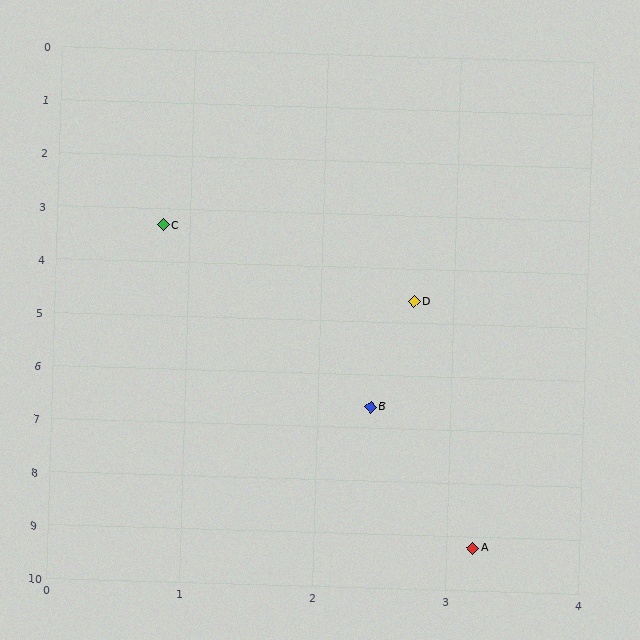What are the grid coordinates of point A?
Point A is at approximately (3.2, 9.2).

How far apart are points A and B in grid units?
Points A and B are about 2.7 grid units apart.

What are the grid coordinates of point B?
Point B is at approximately (2.4, 6.6).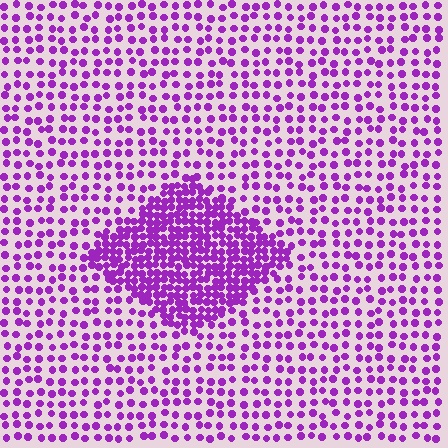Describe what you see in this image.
The image contains small purple elements arranged at two different densities. A diamond-shaped region is visible where the elements are more densely packed than the surrounding area.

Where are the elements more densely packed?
The elements are more densely packed inside the diamond boundary.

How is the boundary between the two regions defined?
The boundary is defined by a change in element density (approximately 2.4x ratio). All elements are the same color, size, and shape.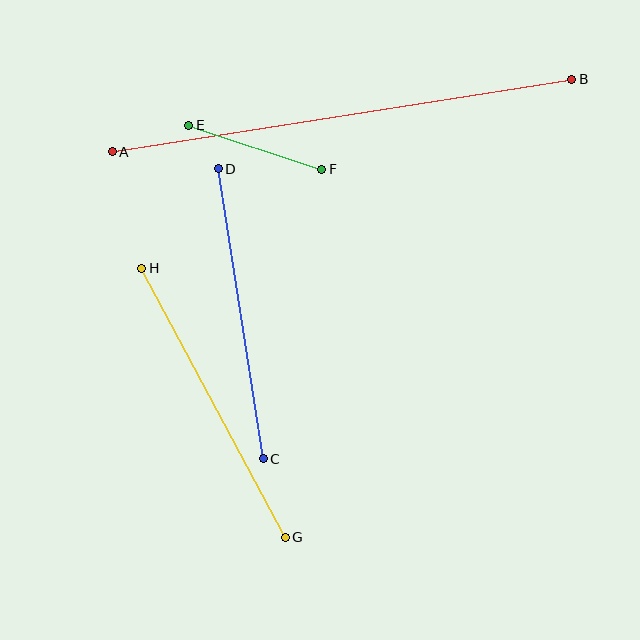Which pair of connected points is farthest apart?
Points A and B are farthest apart.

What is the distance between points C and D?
The distance is approximately 293 pixels.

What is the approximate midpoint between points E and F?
The midpoint is at approximately (255, 147) pixels.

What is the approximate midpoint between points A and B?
The midpoint is at approximately (342, 116) pixels.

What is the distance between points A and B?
The distance is approximately 465 pixels.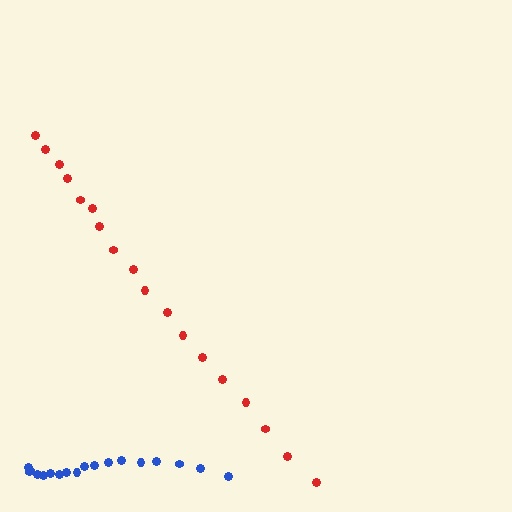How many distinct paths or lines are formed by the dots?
There are 2 distinct paths.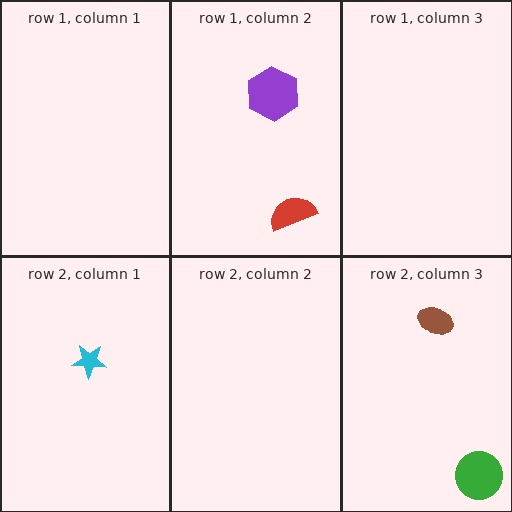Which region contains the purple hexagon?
The row 1, column 2 region.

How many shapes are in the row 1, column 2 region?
2.